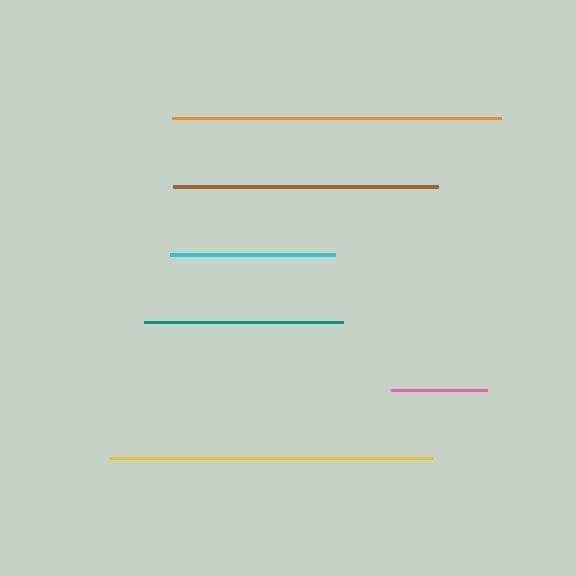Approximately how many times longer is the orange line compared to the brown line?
The orange line is approximately 1.2 times the length of the brown line.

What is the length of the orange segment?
The orange segment is approximately 329 pixels long.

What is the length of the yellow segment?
The yellow segment is approximately 323 pixels long.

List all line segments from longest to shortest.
From longest to shortest: orange, yellow, brown, teal, cyan, pink.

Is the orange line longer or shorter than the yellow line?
The orange line is longer than the yellow line.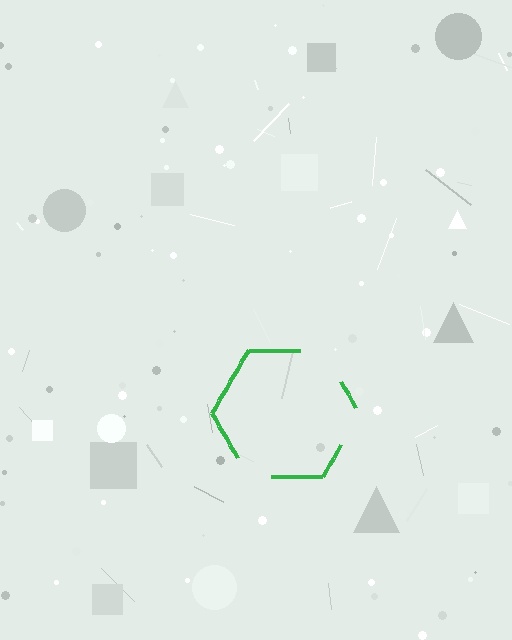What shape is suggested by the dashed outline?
The dashed outline suggests a hexagon.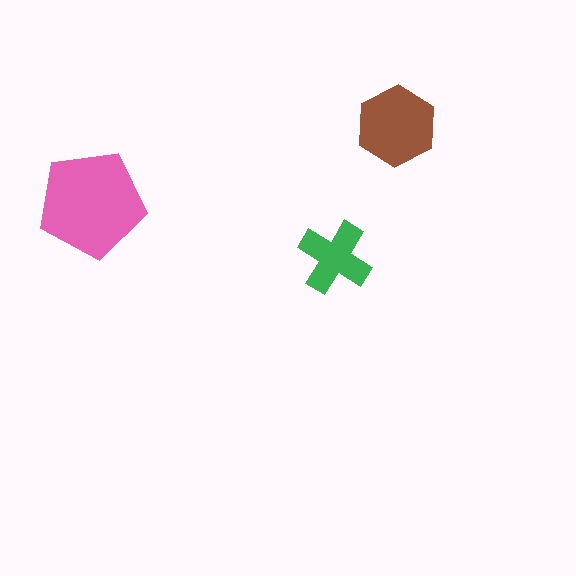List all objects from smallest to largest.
The green cross, the brown hexagon, the pink pentagon.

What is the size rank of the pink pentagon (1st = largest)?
1st.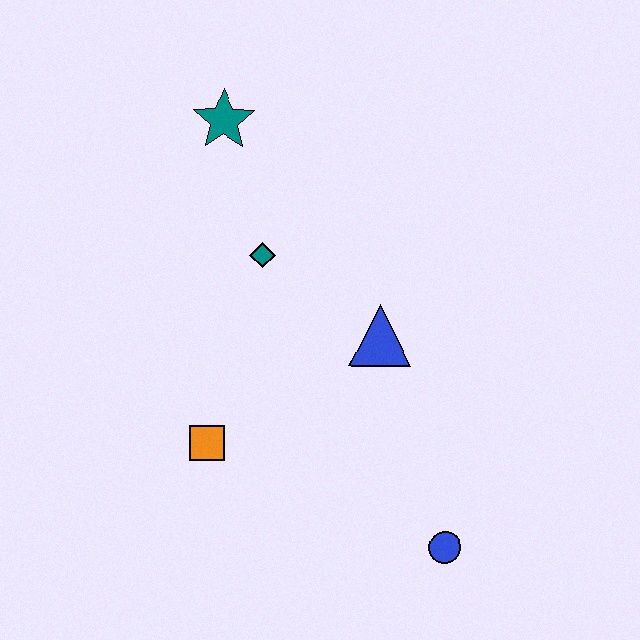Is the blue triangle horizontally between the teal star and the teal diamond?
No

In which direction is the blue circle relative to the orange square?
The blue circle is to the right of the orange square.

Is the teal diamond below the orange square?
No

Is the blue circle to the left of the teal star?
No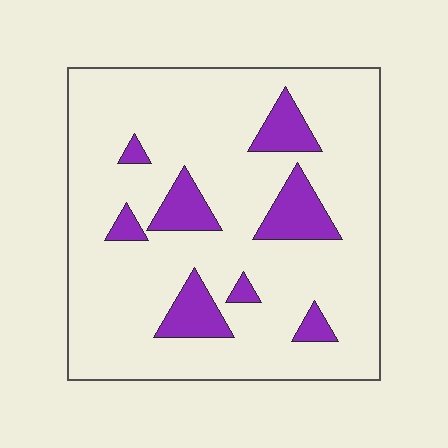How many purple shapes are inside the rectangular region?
8.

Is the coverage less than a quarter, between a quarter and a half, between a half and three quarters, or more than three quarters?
Less than a quarter.